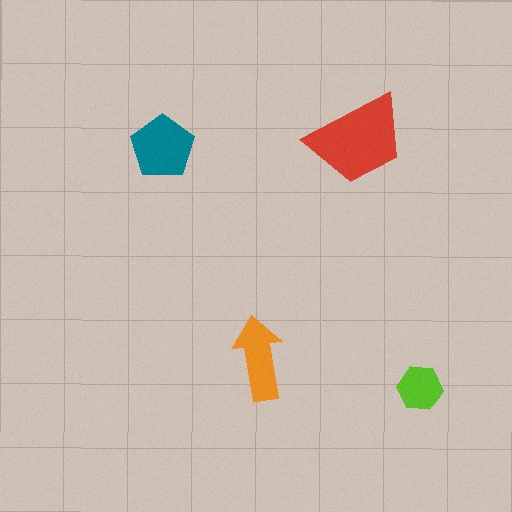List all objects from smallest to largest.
The lime hexagon, the orange arrow, the teal pentagon, the red trapezoid.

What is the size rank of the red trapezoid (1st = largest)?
1st.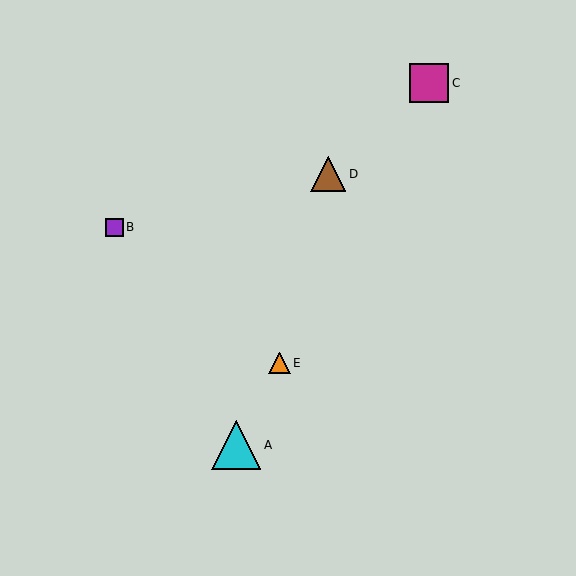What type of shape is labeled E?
Shape E is an orange triangle.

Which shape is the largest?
The cyan triangle (labeled A) is the largest.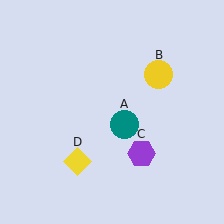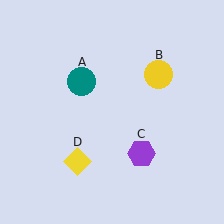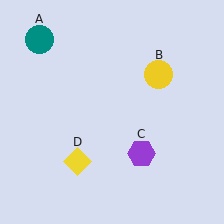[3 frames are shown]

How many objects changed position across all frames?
1 object changed position: teal circle (object A).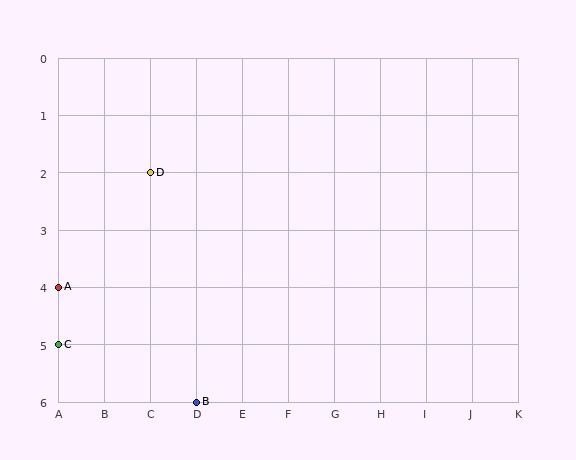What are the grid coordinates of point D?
Point D is at grid coordinates (C, 2).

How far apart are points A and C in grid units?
Points A and C are 1 row apart.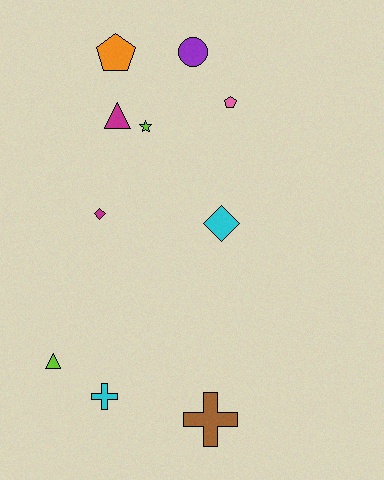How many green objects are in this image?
There are no green objects.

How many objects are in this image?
There are 10 objects.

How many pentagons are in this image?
There are 2 pentagons.